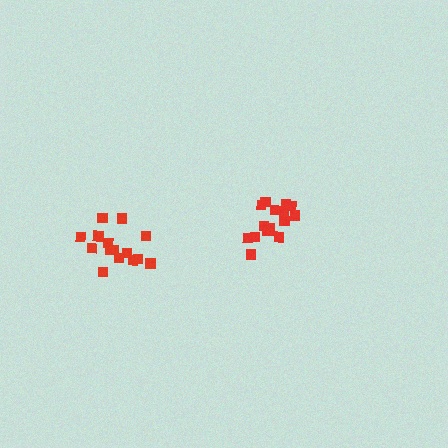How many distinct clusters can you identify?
There are 2 distinct clusters.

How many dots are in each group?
Group 1: 16 dots, Group 2: 16 dots (32 total).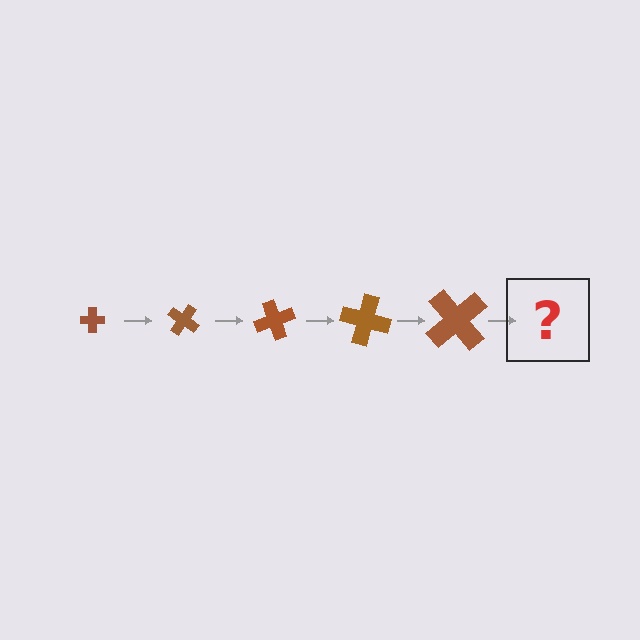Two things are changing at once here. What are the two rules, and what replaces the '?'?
The two rules are that the cross grows larger each step and it rotates 35 degrees each step. The '?' should be a cross, larger than the previous one and rotated 175 degrees from the start.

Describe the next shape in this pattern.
It should be a cross, larger than the previous one and rotated 175 degrees from the start.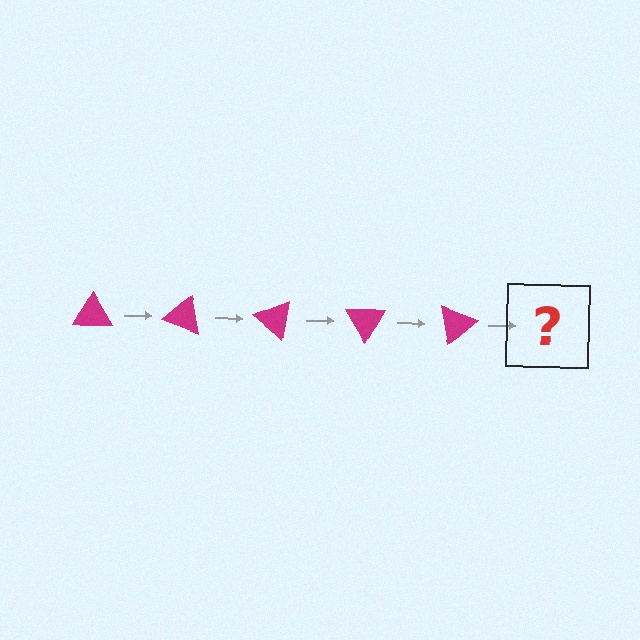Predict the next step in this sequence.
The next step is a magenta triangle rotated 100 degrees.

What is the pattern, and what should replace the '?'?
The pattern is that the triangle rotates 20 degrees each step. The '?' should be a magenta triangle rotated 100 degrees.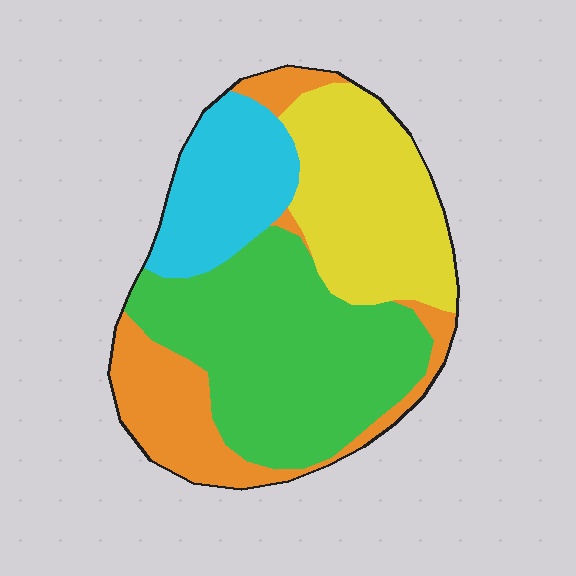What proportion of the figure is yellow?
Yellow takes up about one quarter (1/4) of the figure.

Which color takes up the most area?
Green, at roughly 40%.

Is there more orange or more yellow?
Yellow.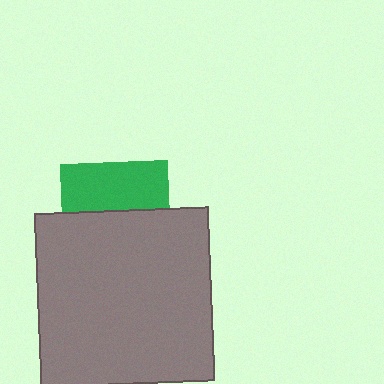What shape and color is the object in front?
The object in front is a gray square.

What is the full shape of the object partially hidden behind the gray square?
The partially hidden object is a green square.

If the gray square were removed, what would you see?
You would see the complete green square.